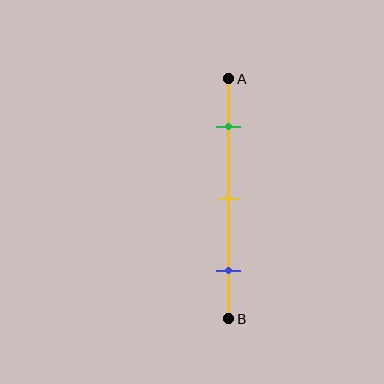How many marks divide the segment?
There are 3 marks dividing the segment.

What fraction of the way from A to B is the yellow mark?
The yellow mark is approximately 50% (0.5) of the way from A to B.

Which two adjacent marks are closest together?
The green and yellow marks are the closest adjacent pair.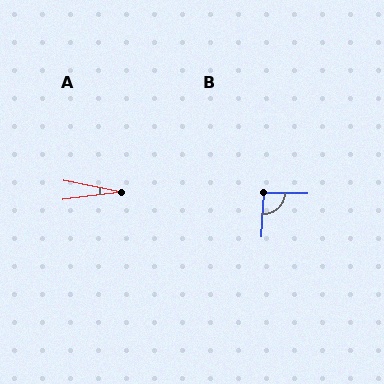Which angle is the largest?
B, at approximately 93 degrees.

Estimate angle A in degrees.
Approximately 18 degrees.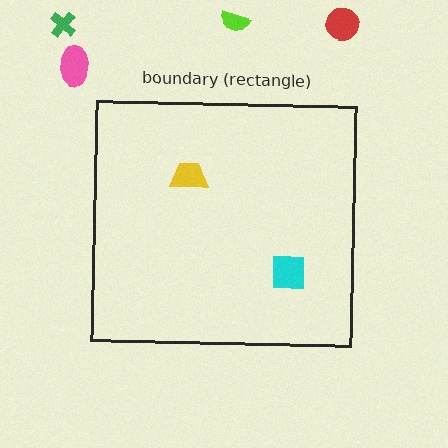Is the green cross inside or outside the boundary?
Outside.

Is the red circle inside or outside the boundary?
Outside.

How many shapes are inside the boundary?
2 inside, 4 outside.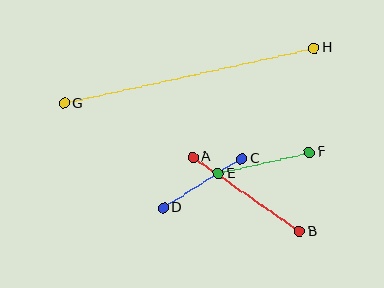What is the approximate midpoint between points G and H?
The midpoint is at approximately (189, 76) pixels.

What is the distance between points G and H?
The distance is approximately 256 pixels.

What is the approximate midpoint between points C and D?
The midpoint is at approximately (203, 183) pixels.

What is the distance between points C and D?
The distance is approximately 93 pixels.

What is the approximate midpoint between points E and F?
The midpoint is at approximately (264, 163) pixels.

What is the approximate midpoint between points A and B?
The midpoint is at approximately (246, 194) pixels.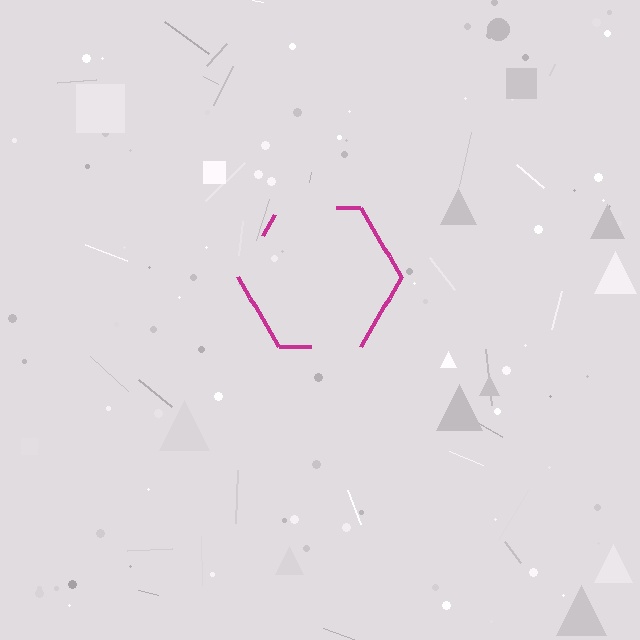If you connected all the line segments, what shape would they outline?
They would outline a hexagon.